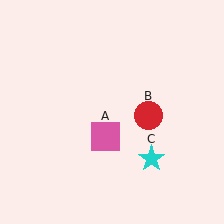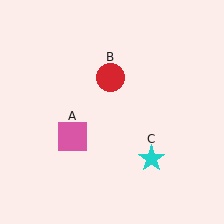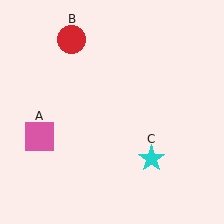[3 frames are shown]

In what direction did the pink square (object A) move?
The pink square (object A) moved left.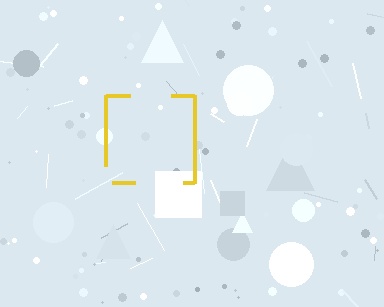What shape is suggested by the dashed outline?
The dashed outline suggests a square.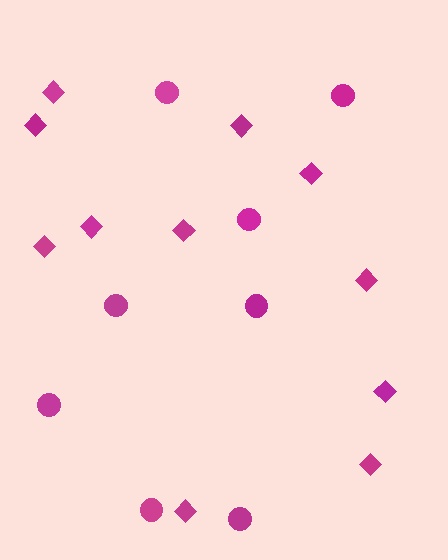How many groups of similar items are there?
There are 2 groups: one group of circles (8) and one group of diamonds (11).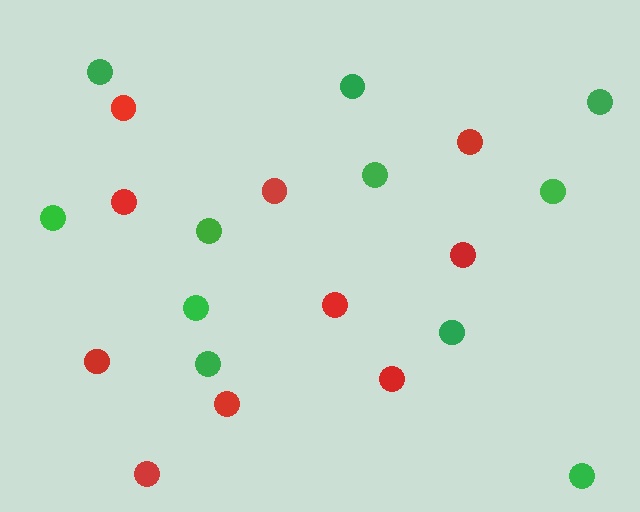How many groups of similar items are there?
There are 2 groups: one group of red circles (10) and one group of green circles (11).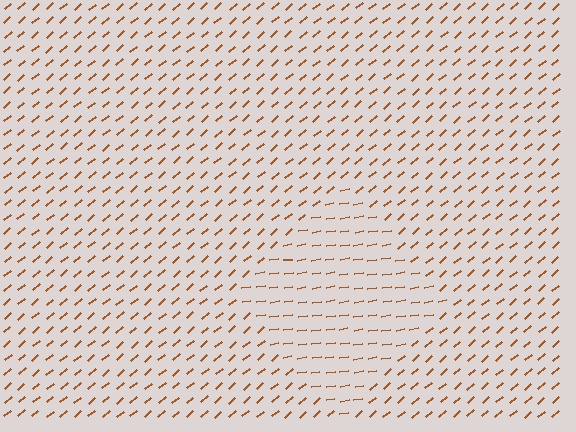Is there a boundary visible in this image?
Yes, there is a texture boundary formed by a change in line orientation.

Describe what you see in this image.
The image is filled with small brown line segments. A diamond region in the image has lines oriented differently from the surrounding lines, creating a visible texture boundary.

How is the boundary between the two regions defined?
The boundary is defined purely by a change in line orientation (approximately 32 degrees difference). All lines are the same color and thickness.